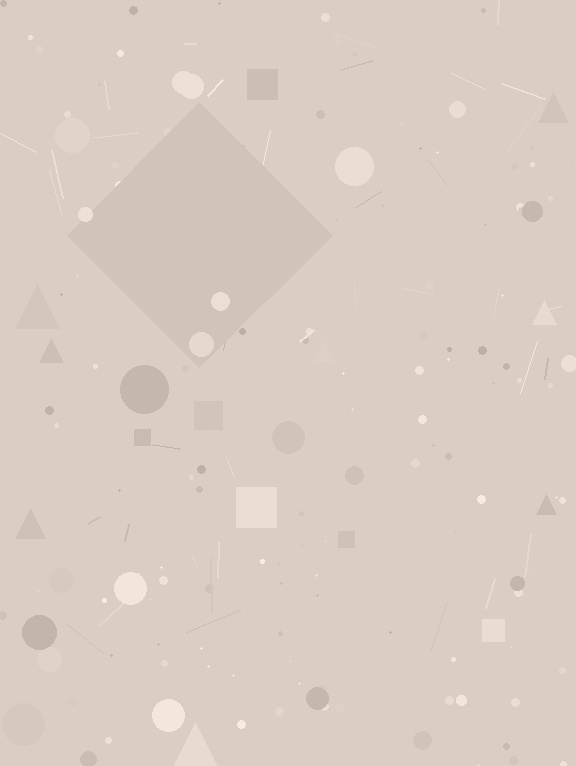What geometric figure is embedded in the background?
A diamond is embedded in the background.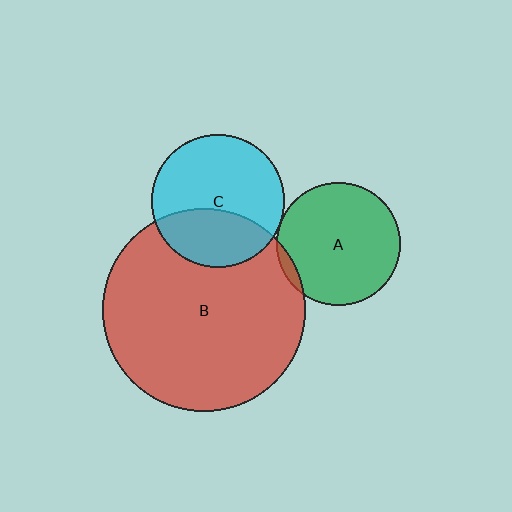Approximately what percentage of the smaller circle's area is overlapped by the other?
Approximately 35%.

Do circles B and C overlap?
Yes.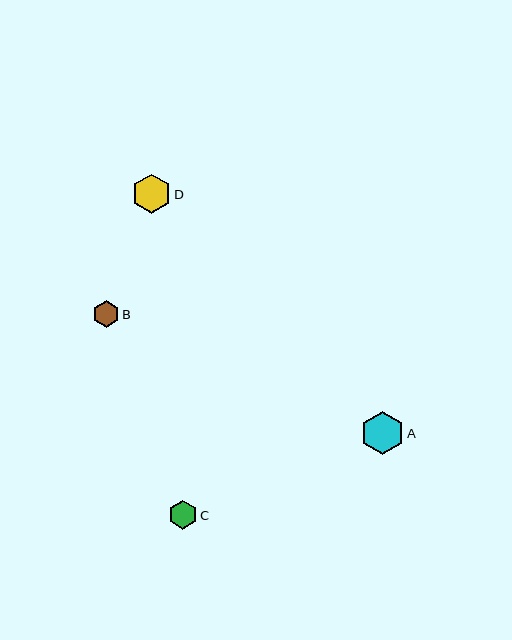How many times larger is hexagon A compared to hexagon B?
Hexagon A is approximately 1.6 times the size of hexagon B.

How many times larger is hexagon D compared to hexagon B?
Hexagon D is approximately 1.5 times the size of hexagon B.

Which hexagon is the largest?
Hexagon A is the largest with a size of approximately 43 pixels.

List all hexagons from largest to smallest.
From largest to smallest: A, D, C, B.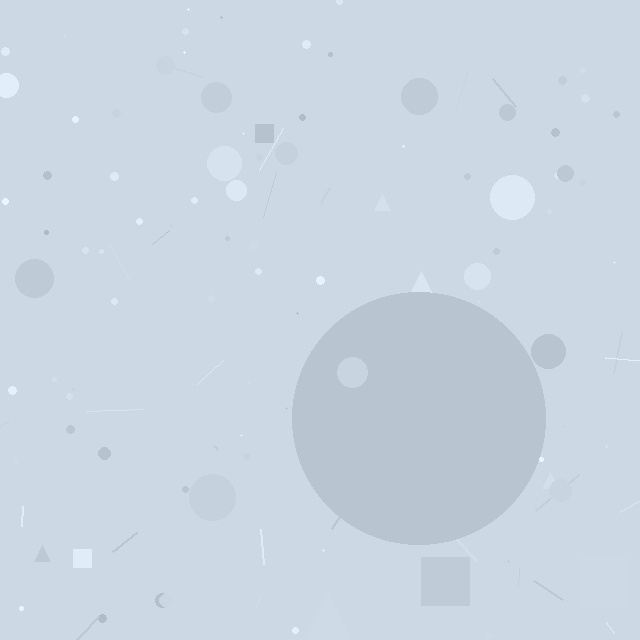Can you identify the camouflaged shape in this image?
The camouflaged shape is a circle.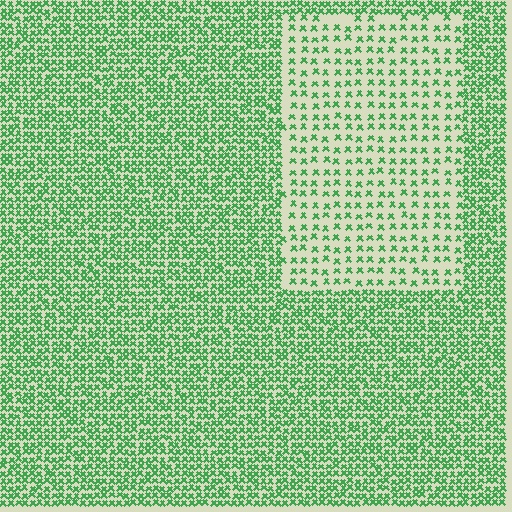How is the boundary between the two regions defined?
The boundary is defined by a change in element density (approximately 2.3x ratio). All elements are the same color, size, and shape.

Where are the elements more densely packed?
The elements are more densely packed outside the rectangle boundary.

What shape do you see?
I see a rectangle.